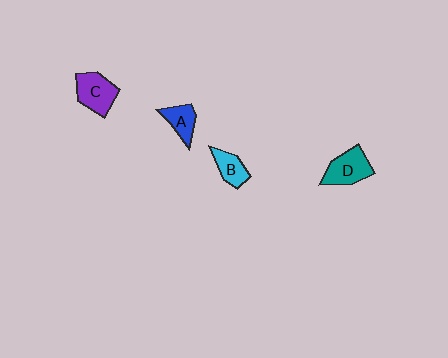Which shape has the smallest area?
Shape B (cyan).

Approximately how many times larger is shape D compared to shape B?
Approximately 1.5 times.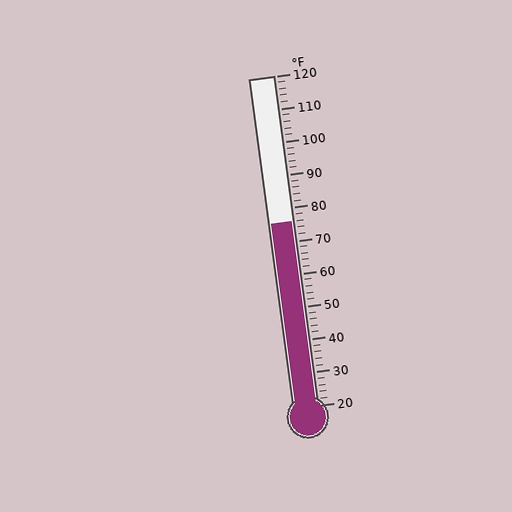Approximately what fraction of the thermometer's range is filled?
The thermometer is filled to approximately 55% of its range.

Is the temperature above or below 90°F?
The temperature is below 90°F.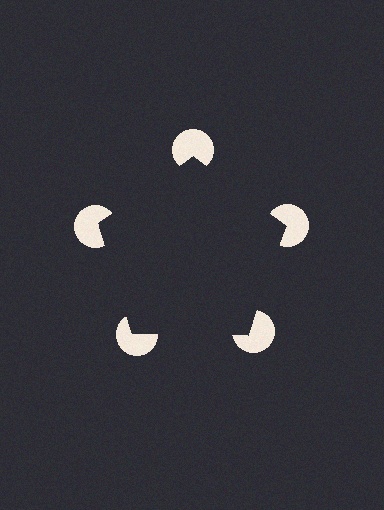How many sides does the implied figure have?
5 sides.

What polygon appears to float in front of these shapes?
An illusory pentagon — its edges are inferred from the aligned wedge cuts in the pac-man discs, not physically drawn.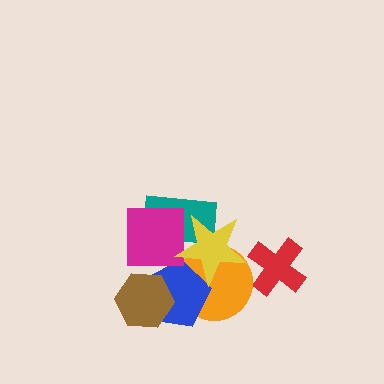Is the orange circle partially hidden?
Yes, it is partially covered by another shape.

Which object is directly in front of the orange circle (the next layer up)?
The blue pentagon is directly in front of the orange circle.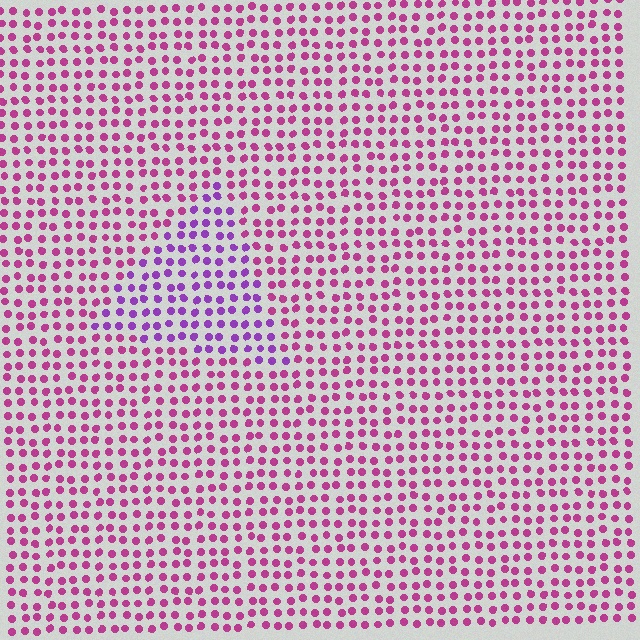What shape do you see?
I see a triangle.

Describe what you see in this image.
The image is filled with small magenta elements in a uniform arrangement. A triangle-shaped region is visible where the elements are tinted to a slightly different hue, forming a subtle color boundary.